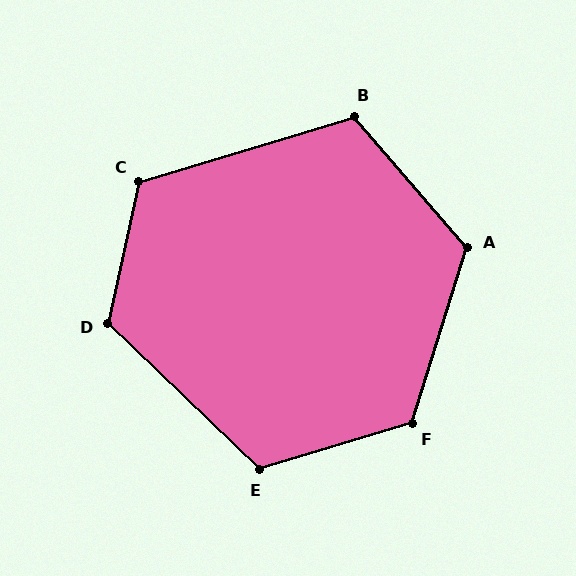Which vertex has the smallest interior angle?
B, at approximately 114 degrees.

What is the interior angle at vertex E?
Approximately 119 degrees (obtuse).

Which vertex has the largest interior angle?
F, at approximately 124 degrees.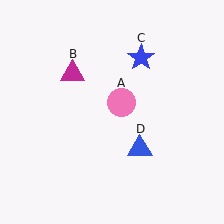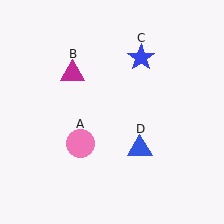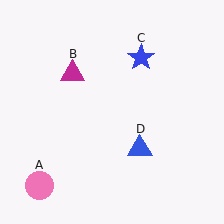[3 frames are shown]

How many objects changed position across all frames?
1 object changed position: pink circle (object A).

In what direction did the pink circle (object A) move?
The pink circle (object A) moved down and to the left.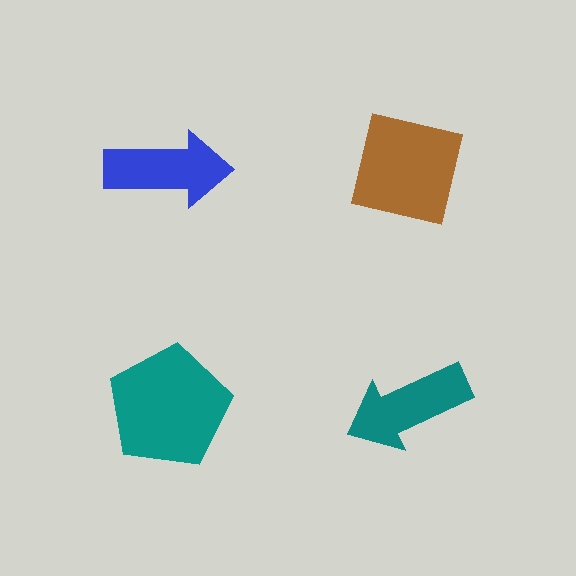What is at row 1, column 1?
A blue arrow.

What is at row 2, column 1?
A teal pentagon.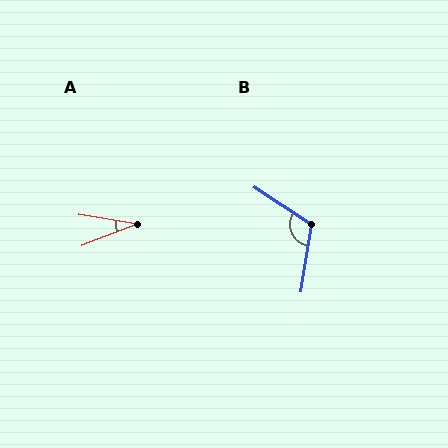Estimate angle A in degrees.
Approximately 30 degrees.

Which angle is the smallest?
A, at approximately 30 degrees.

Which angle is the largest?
B, at approximately 114 degrees.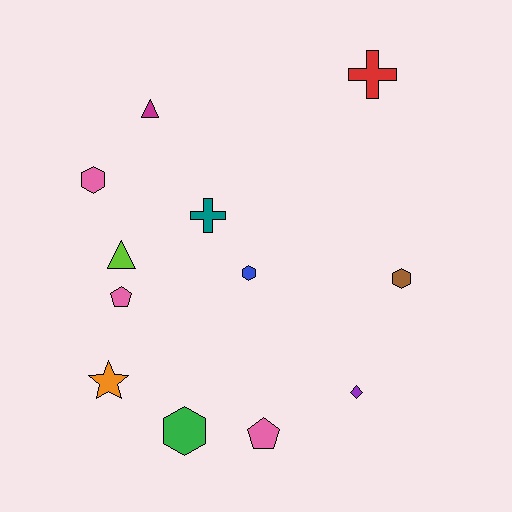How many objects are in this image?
There are 12 objects.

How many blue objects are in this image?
There is 1 blue object.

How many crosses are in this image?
There are 2 crosses.